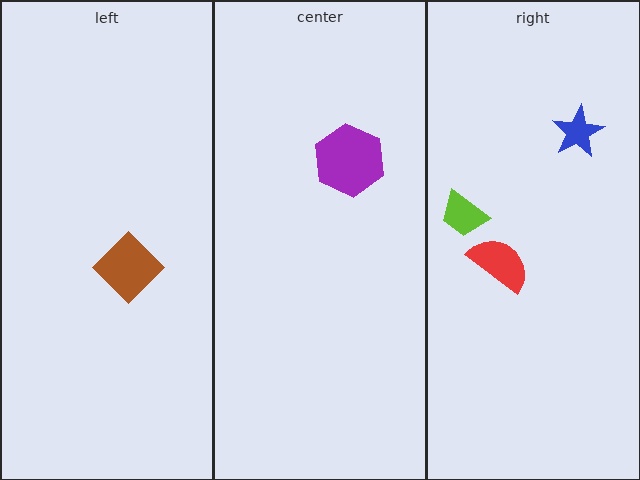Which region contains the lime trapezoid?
The right region.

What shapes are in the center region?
The purple hexagon.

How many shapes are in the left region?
1.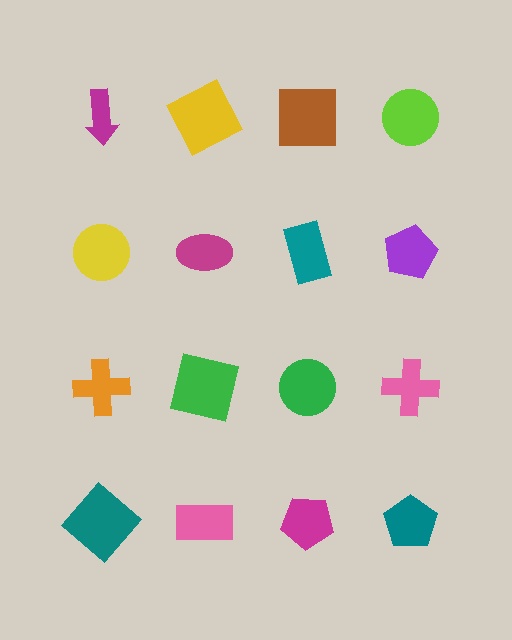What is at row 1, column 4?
A lime circle.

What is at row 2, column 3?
A teal rectangle.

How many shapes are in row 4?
4 shapes.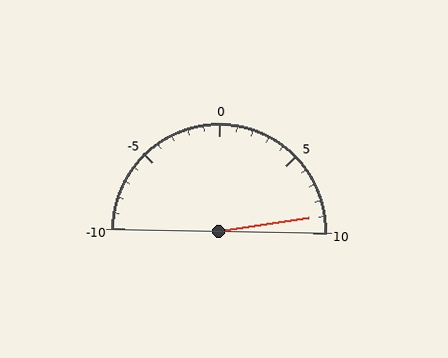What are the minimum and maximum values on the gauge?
The gauge ranges from -10 to 10.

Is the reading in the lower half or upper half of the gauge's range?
The reading is in the upper half of the range (-10 to 10).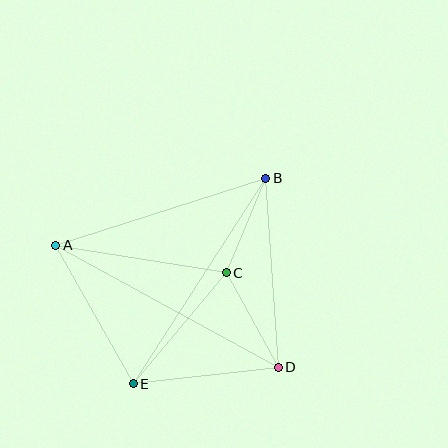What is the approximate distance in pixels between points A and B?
The distance between A and B is approximately 221 pixels.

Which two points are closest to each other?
Points B and C are closest to each other.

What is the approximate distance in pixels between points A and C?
The distance between A and C is approximately 173 pixels.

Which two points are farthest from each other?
Points A and D are farthest from each other.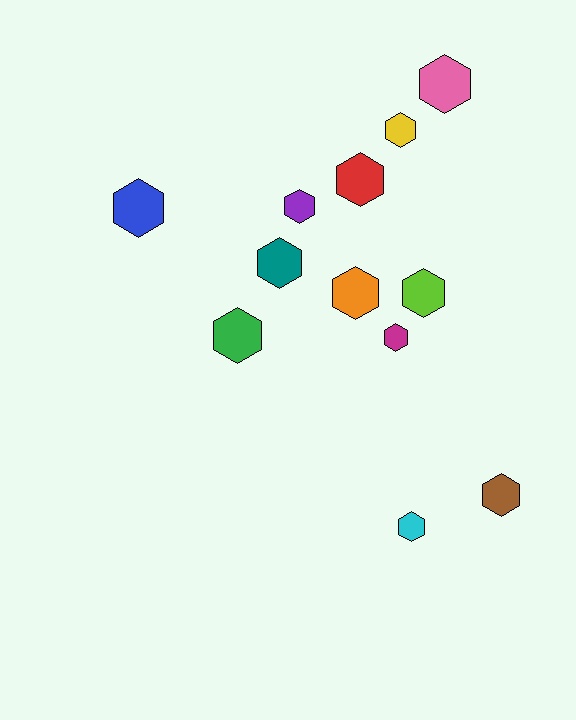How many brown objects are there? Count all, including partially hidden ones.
There is 1 brown object.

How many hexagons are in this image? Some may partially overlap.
There are 12 hexagons.